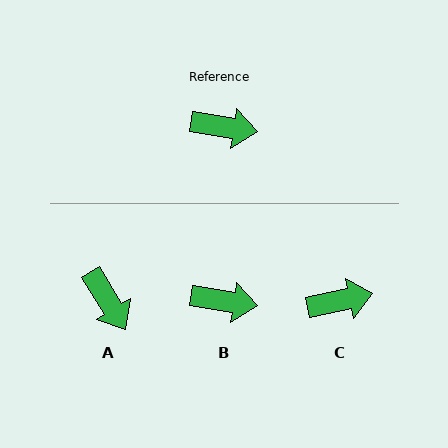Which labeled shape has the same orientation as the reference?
B.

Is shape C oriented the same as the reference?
No, it is off by about 20 degrees.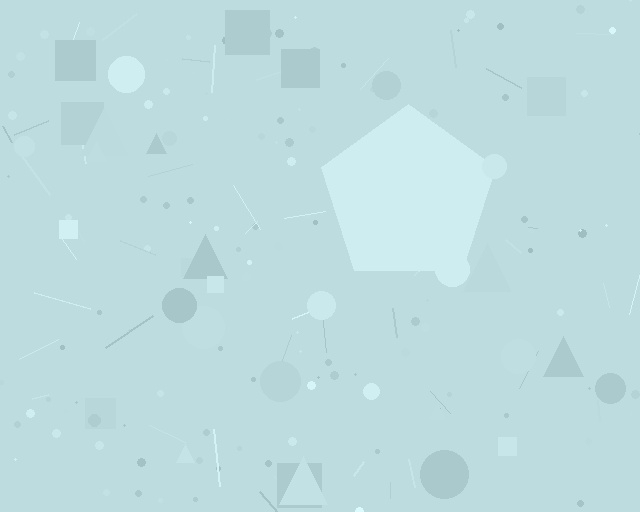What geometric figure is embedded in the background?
A pentagon is embedded in the background.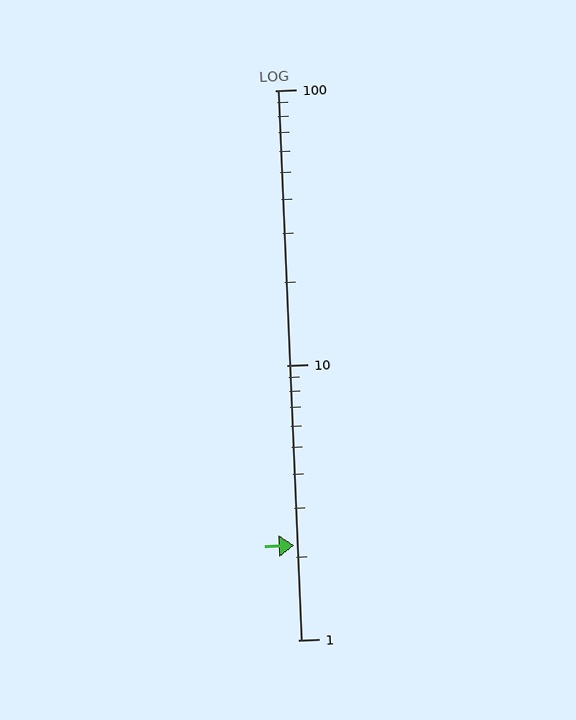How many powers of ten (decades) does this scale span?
The scale spans 2 decades, from 1 to 100.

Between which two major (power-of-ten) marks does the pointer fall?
The pointer is between 1 and 10.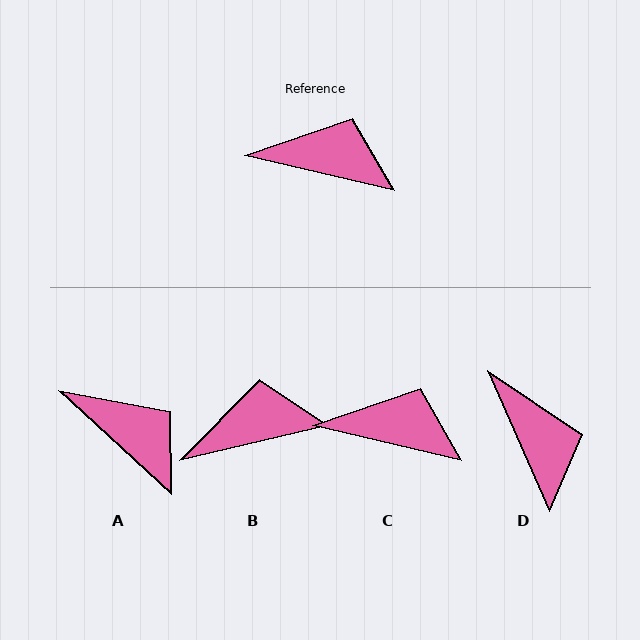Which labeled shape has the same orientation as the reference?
C.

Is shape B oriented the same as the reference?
No, it is off by about 27 degrees.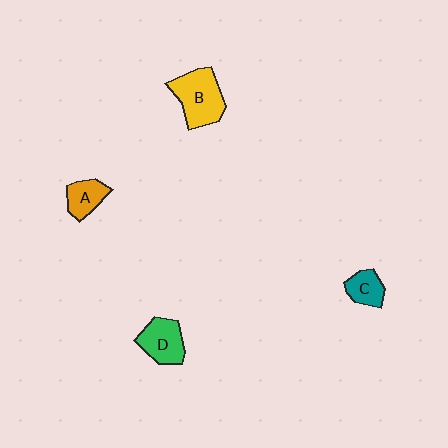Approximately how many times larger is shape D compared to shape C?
Approximately 1.5 times.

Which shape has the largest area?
Shape B (yellow).